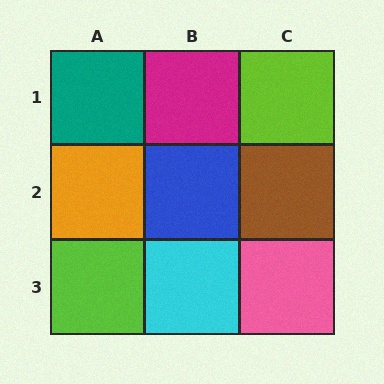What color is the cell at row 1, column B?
Magenta.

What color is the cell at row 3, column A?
Lime.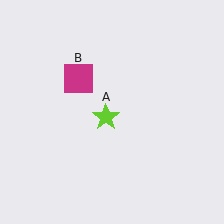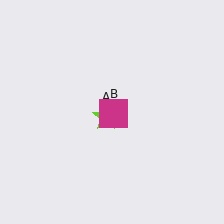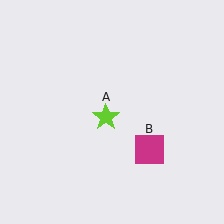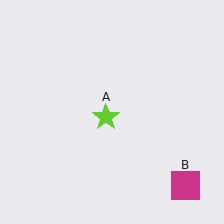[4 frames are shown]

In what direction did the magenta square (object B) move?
The magenta square (object B) moved down and to the right.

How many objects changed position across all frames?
1 object changed position: magenta square (object B).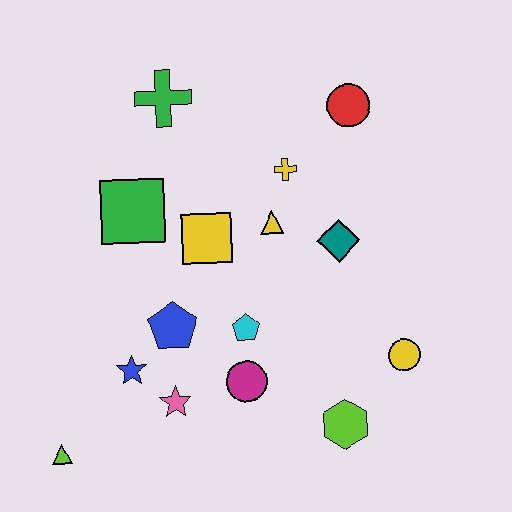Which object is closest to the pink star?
The blue star is closest to the pink star.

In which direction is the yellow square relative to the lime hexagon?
The yellow square is above the lime hexagon.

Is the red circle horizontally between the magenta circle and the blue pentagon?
No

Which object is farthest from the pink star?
The red circle is farthest from the pink star.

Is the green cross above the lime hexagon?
Yes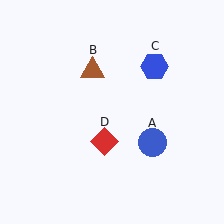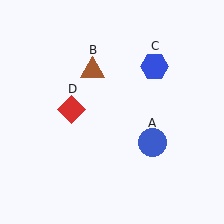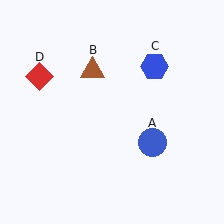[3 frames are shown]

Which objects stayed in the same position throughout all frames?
Blue circle (object A) and brown triangle (object B) and blue hexagon (object C) remained stationary.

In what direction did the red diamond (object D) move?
The red diamond (object D) moved up and to the left.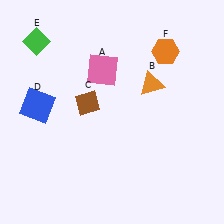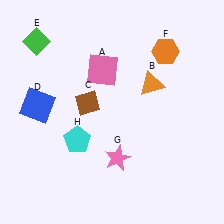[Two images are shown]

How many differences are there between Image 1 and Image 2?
There are 2 differences between the two images.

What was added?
A pink star (G), a cyan pentagon (H) were added in Image 2.